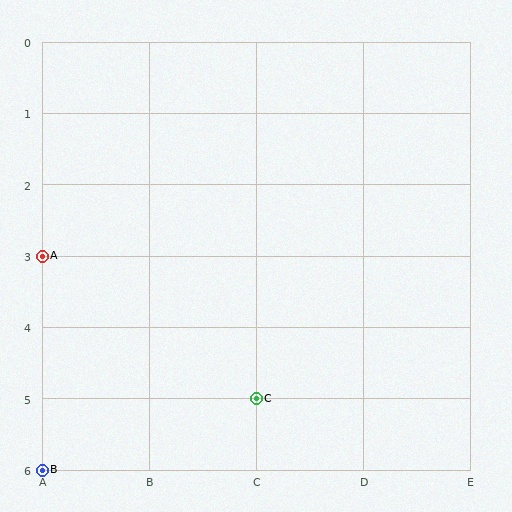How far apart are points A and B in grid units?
Points A and B are 3 rows apart.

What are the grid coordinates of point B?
Point B is at grid coordinates (A, 6).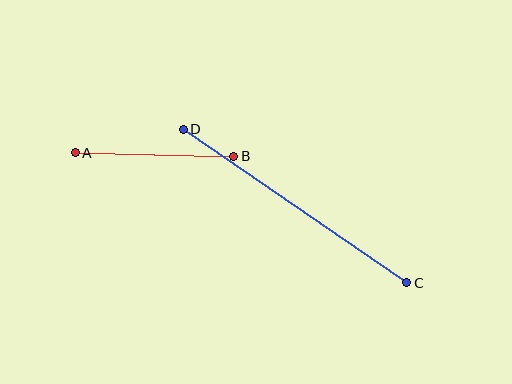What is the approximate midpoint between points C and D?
The midpoint is at approximately (295, 206) pixels.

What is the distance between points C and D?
The distance is approximately 271 pixels.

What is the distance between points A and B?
The distance is approximately 159 pixels.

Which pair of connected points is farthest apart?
Points C and D are farthest apart.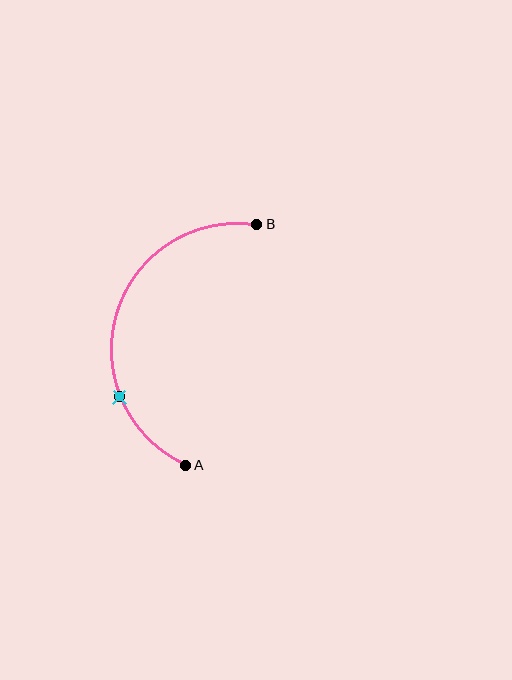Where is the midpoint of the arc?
The arc midpoint is the point on the curve farthest from the straight line joining A and B. It sits to the left of that line.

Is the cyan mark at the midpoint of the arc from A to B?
No. The cyan mark lies on the arc but is closer to endpoint A. The arc midpoint would be at the point on the curve equidistant along the arc from both A and B.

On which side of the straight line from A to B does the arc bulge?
The arc bulges to the left of the straight line connecting A and B.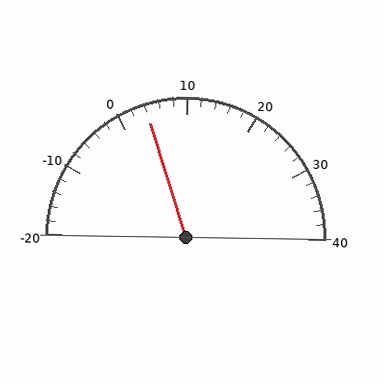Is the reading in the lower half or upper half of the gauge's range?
The reading is in the lower half of the range (-20 to 40).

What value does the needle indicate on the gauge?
The needle indicates approximately 4.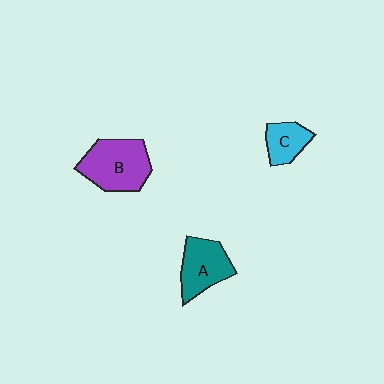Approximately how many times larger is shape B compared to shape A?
Approximately 1.3 times.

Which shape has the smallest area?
Shape C (cyan).